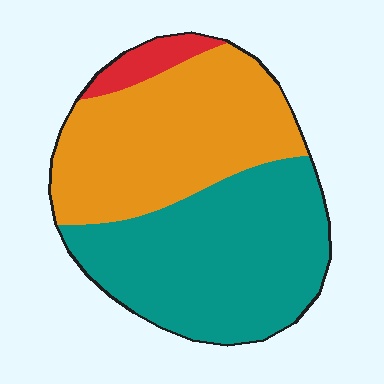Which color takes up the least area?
Red, at roughly 5%.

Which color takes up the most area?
Teal, at roughly 50%.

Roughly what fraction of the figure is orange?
Orange takes up between a quarter and a half of the figure.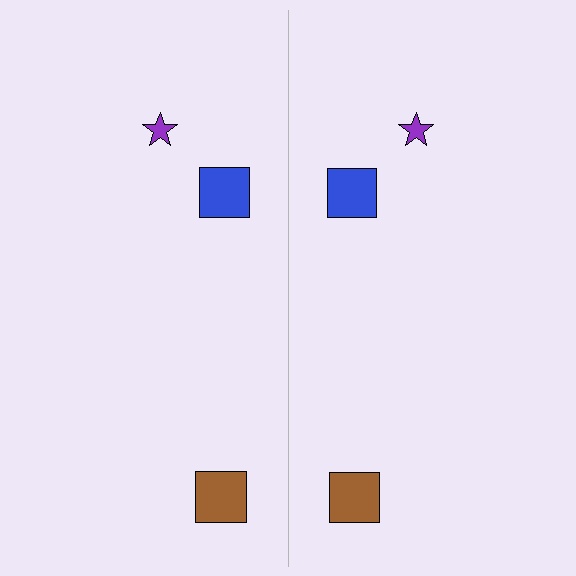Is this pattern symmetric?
Yes, this pattern has bilateral (reflection) symmetry.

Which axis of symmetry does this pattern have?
The pattern has a vertical axis of symmetry running through the center of the image.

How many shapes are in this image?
There are 6 shapes in this image.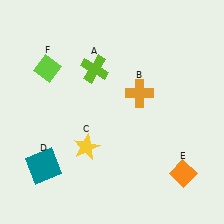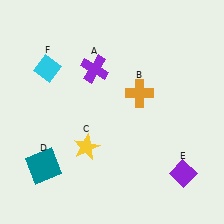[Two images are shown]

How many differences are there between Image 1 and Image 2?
There are 3 differences between the two images.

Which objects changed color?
A changed from lime to purple. E changed from orange to purple. F changed from lime to cyan.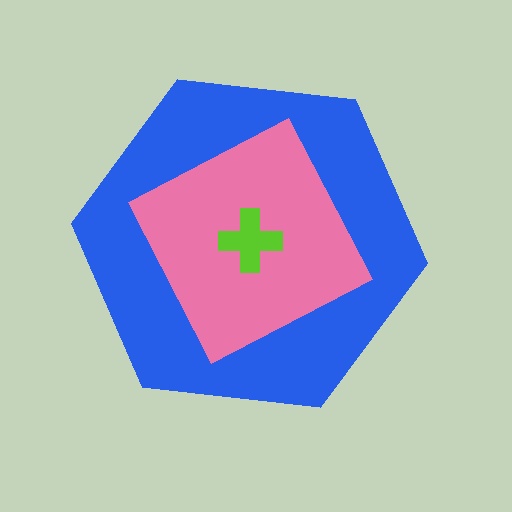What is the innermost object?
The lime cross.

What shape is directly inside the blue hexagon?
The pink diamond.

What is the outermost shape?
The blue hexagon.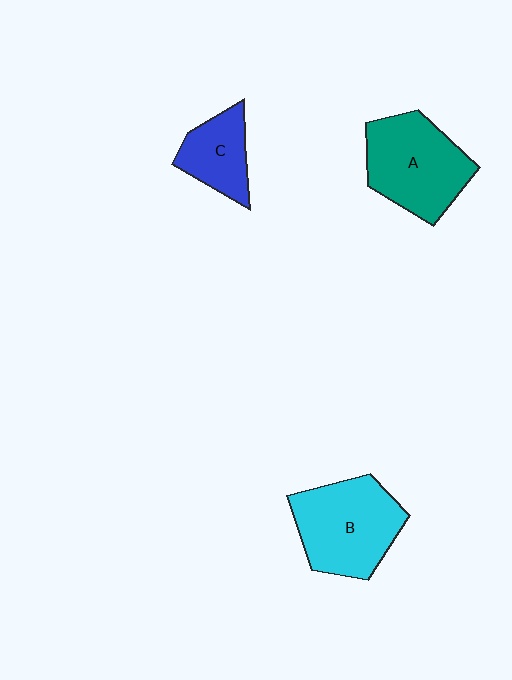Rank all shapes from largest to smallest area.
From largest to smallest: B (cyan), A (teal), C (blue).